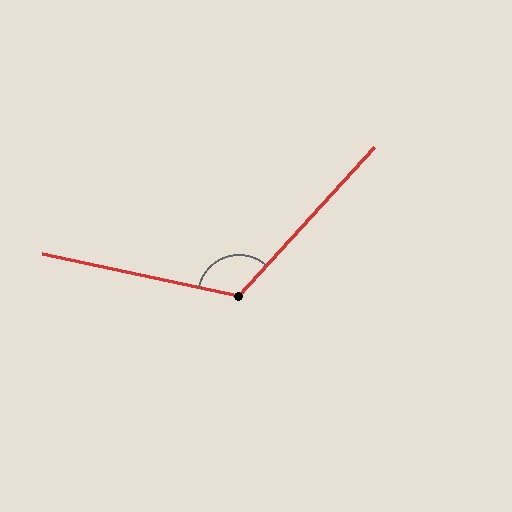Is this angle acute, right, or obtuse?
It is obtuse.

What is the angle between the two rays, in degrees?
Approximately 120 degrees.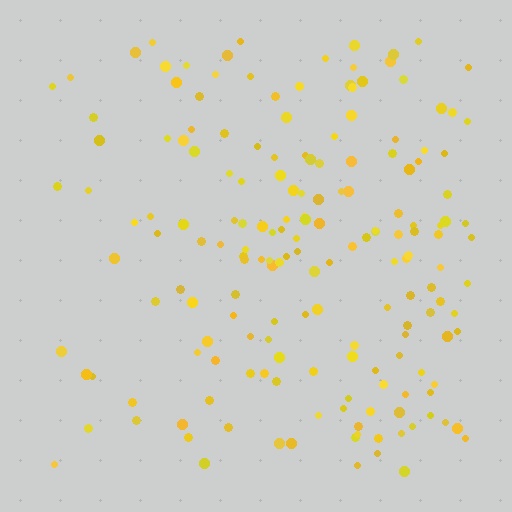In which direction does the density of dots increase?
From left to right, with the right side densest.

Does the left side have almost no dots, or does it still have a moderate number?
Still a moderate number, just noticeably fewer than the right.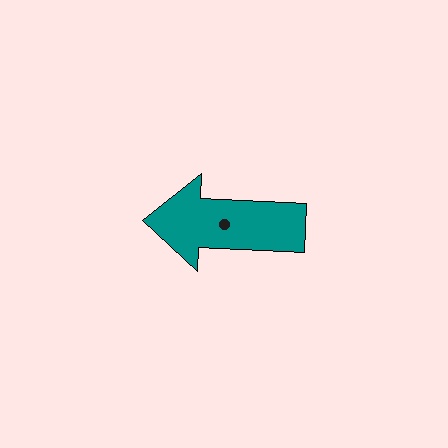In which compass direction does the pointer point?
West.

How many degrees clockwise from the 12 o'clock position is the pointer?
Approximately 273 degrees.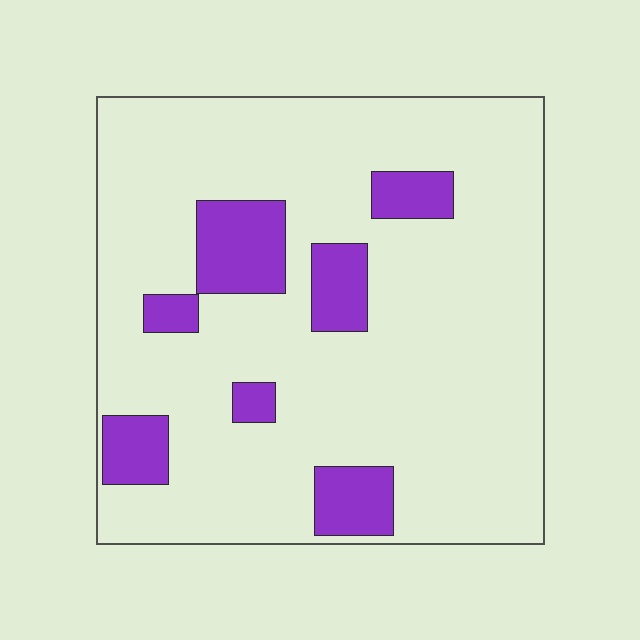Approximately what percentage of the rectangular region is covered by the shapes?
Approximately 15%.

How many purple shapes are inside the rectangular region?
7.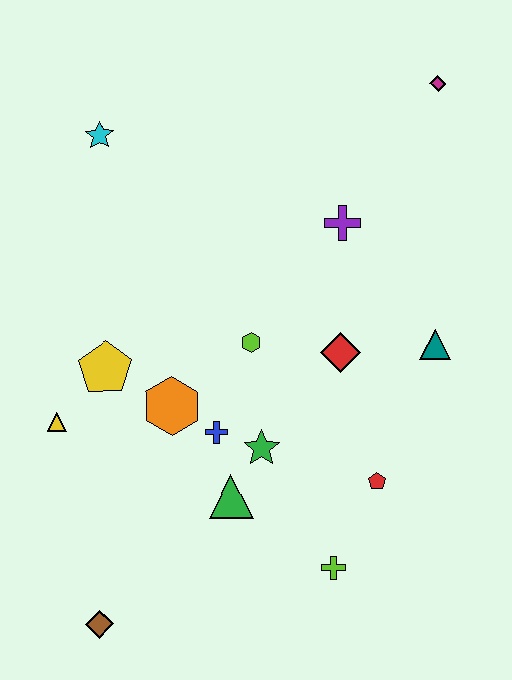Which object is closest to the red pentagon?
The lime cross is closest to the red pentagon.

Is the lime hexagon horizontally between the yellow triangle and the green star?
Yes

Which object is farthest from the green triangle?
The magenta diamond is farthest from the green triangle.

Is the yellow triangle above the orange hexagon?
No